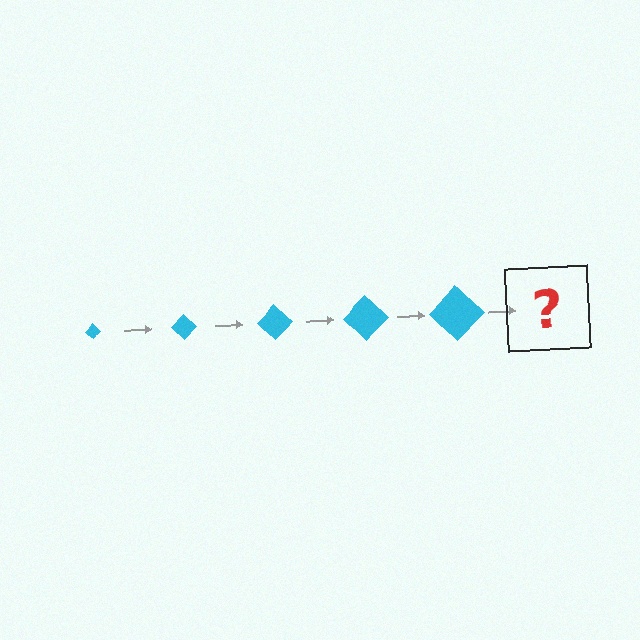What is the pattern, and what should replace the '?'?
The pattern is that the diamond gets progressively larger each step. The '?' should be a cyan diamond, larger than the previous one.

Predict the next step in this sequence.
The next step is a cyan diamond, larger than the previous one.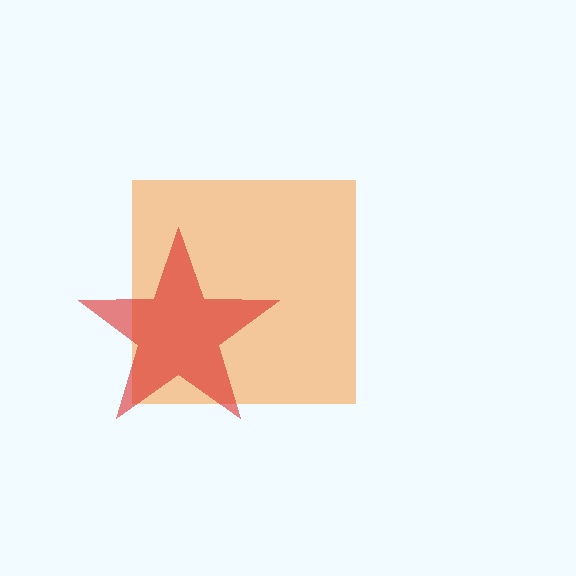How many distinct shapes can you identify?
There are 2 distinct shapes: an orange square, a red star.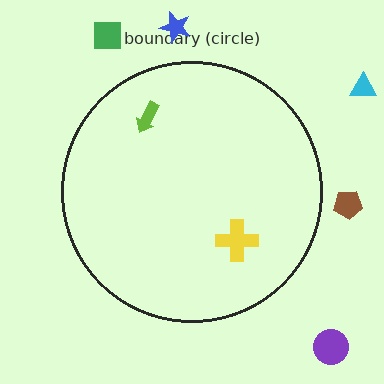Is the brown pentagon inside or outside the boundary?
Outside.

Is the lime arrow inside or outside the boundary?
Inside.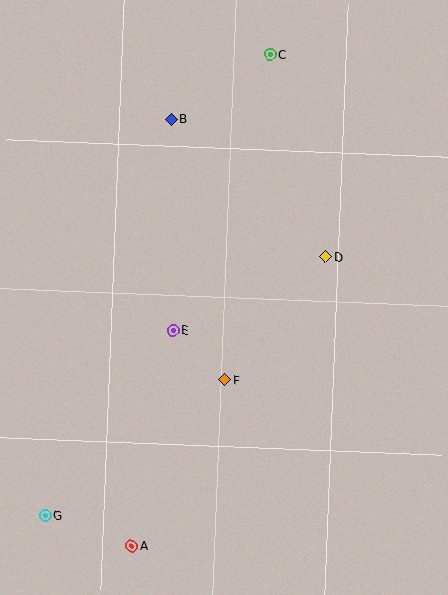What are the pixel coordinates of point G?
Point G is at (45, 516).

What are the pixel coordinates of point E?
Point E is at (173, 330).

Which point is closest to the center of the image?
Point E at (173, 330) is closest to the center.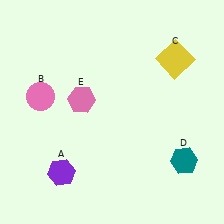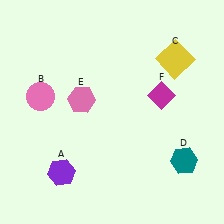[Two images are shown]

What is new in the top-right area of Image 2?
A magenta diamond (F) was added in the top-right area of Image 2.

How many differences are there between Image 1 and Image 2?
There is 1 difference between the two images.